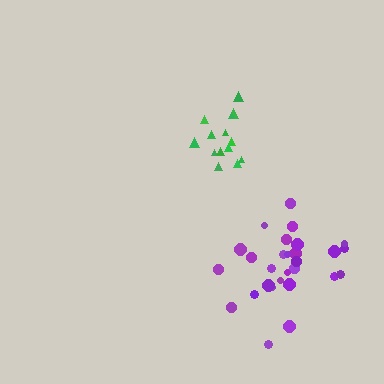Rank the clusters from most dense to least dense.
green, purple.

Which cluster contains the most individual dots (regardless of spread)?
Purple (28).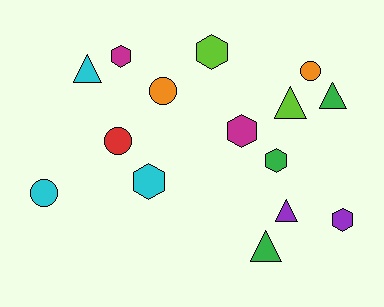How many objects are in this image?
There are 15 objects.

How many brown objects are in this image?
There are no brown objects.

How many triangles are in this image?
There are 5 triangles.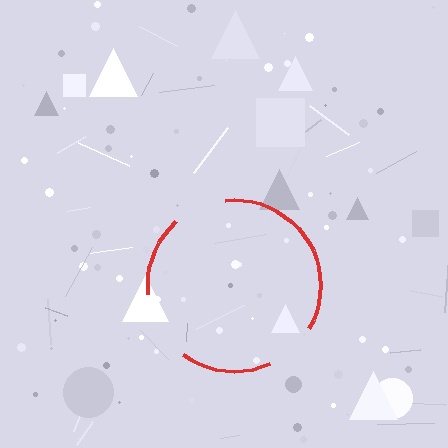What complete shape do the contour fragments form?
The contour fragments form a circle.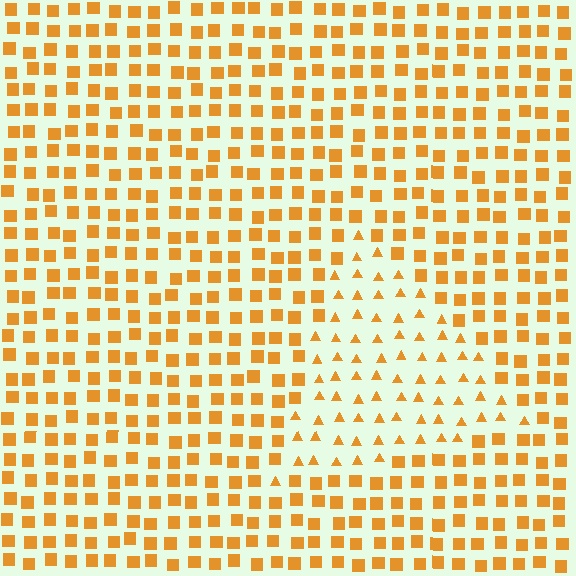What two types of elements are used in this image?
The image uses triangles inside the triangle region and squares outside it.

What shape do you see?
I see a triangle.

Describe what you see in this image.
The image is filled with small orange elements arranged in a uniform grid. A triangle-shaped region contains triangles, while the surrounding area contains squares. The boundary is defined purely by the change in element shape.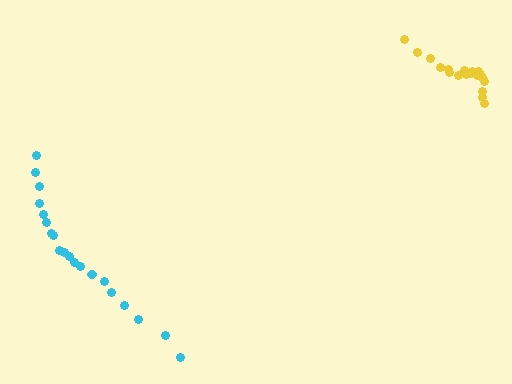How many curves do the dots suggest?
There are 2 distinct paths.